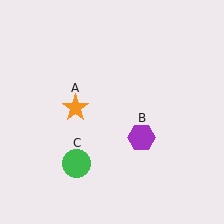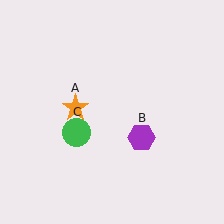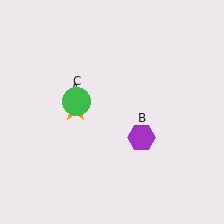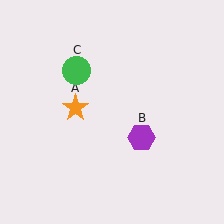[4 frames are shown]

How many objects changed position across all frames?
1 object changed position: green circle (object C).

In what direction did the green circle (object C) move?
The green circle (object C) moved up.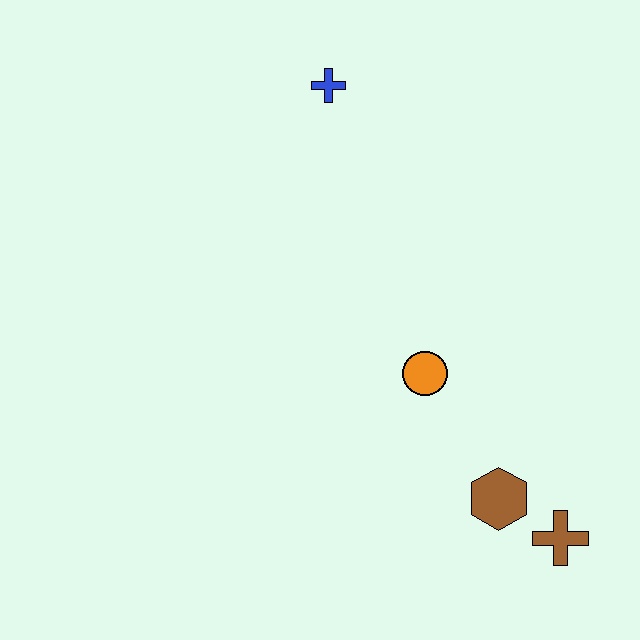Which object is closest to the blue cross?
The orange circle is closest to the blue cross.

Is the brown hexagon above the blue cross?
No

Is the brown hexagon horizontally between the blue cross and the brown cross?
Yes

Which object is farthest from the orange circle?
The blue cross is farthest from the orange circle.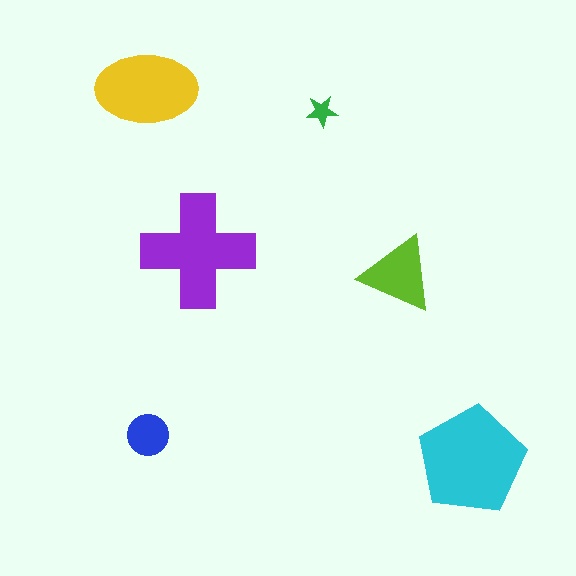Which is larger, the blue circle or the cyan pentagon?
The cyan pentagon.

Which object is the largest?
The cyan pentagon.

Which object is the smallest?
The green star.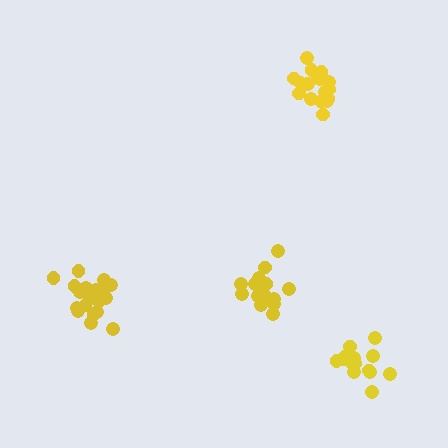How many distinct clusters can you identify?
There are 4 distinct clusters.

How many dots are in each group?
Group 1: 16 dots, Group 2: 18 dots, Group 3: 21 dots, Group 4: 16 dots (71 total).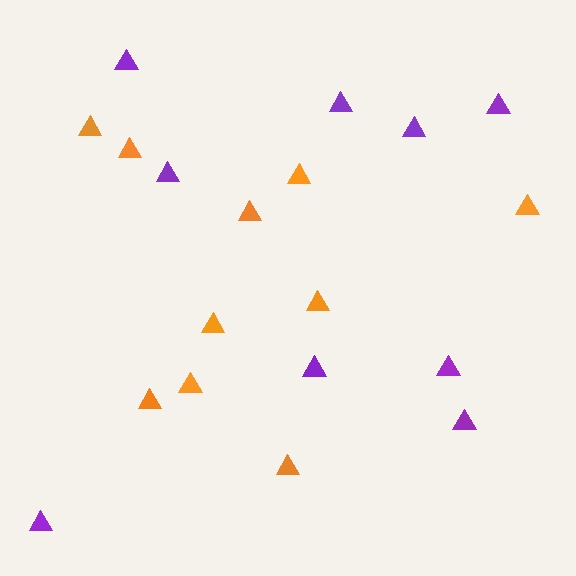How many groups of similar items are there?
There are 2 groups: one group of orange triangles (10) and one group of purple triangles (9).